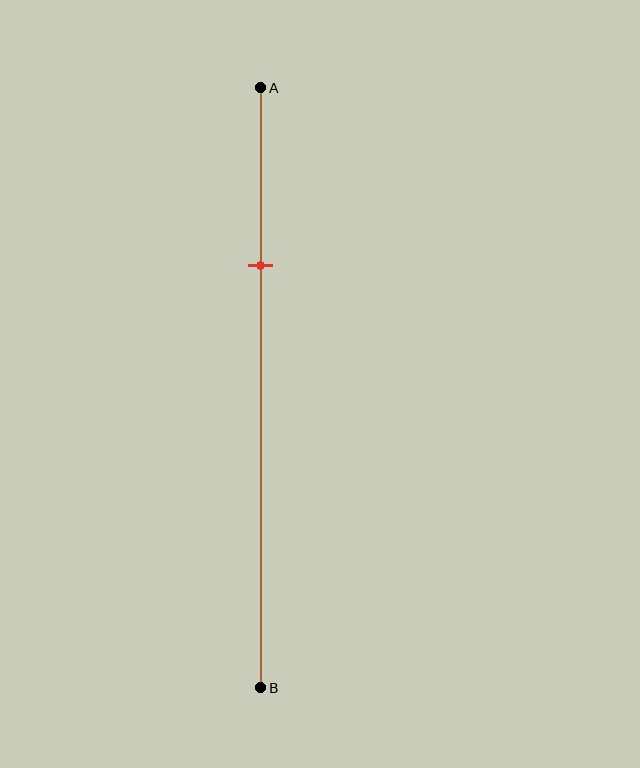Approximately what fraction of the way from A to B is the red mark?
The red mark is approximately 30% of the way from A to B.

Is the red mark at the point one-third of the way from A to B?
No, the mark is at about 30% from A, not at the 33% one-third point.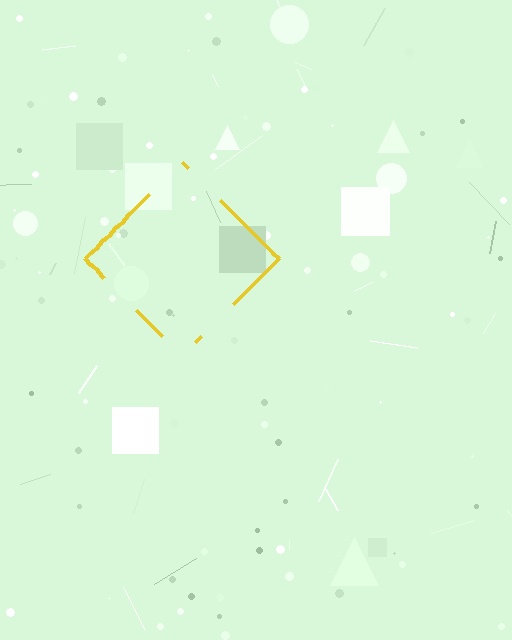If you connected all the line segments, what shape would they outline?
They would outline a diamond.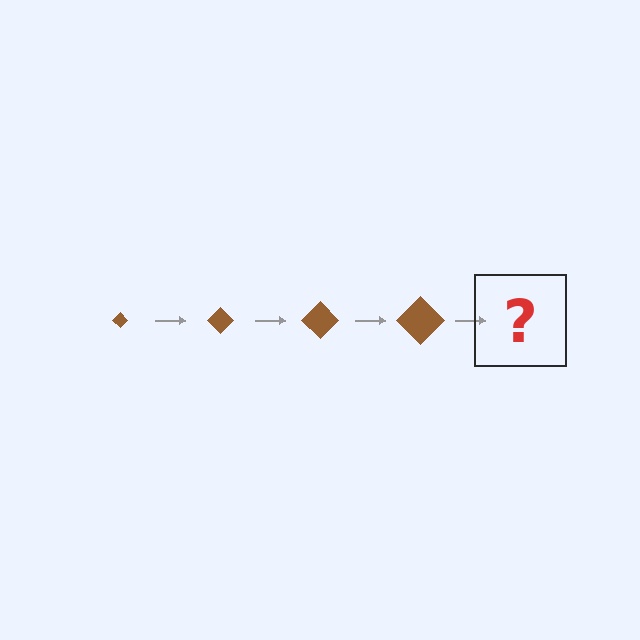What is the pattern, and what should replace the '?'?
The pattern is that the diamond gets progressively larger each step. The '?' should be a brown diamond, larger than the previous one.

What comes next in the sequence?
The next element should be a brown diamond, larger than the previous one.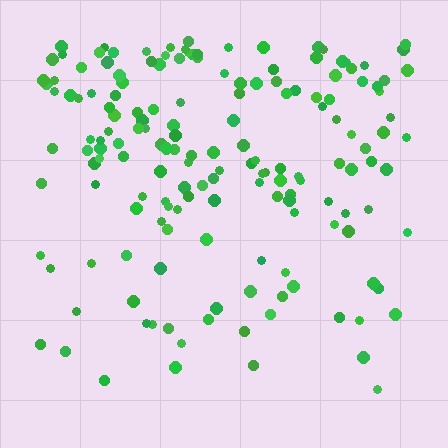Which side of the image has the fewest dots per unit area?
The bottom.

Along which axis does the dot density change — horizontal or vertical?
Vertical.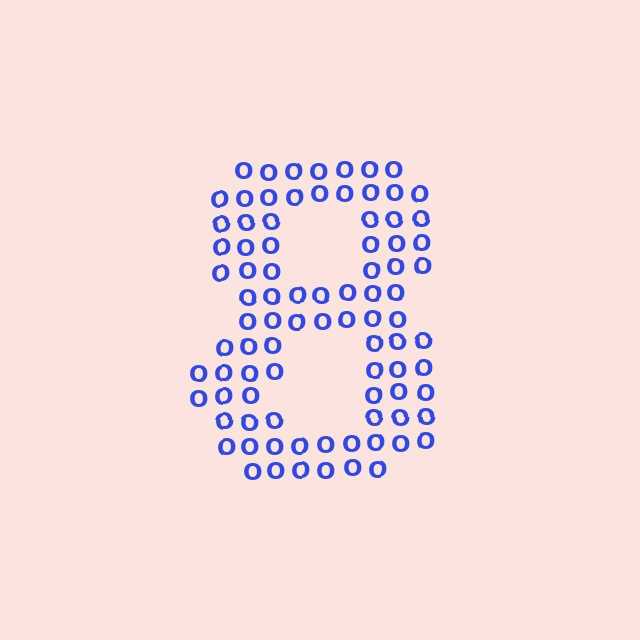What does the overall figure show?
The overall figure shows the digit 8.